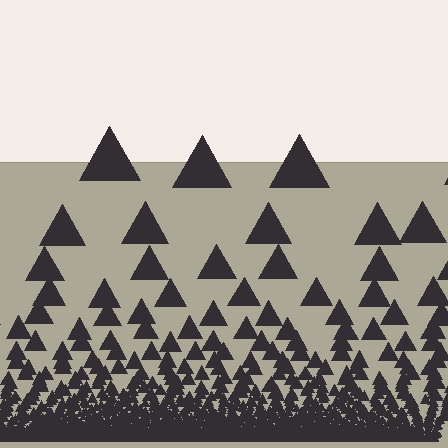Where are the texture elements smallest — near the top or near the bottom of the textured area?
Near the bottom.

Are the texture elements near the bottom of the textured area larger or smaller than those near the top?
Smaller. The gradient is inverted — elements near the bottom are smaller and denser.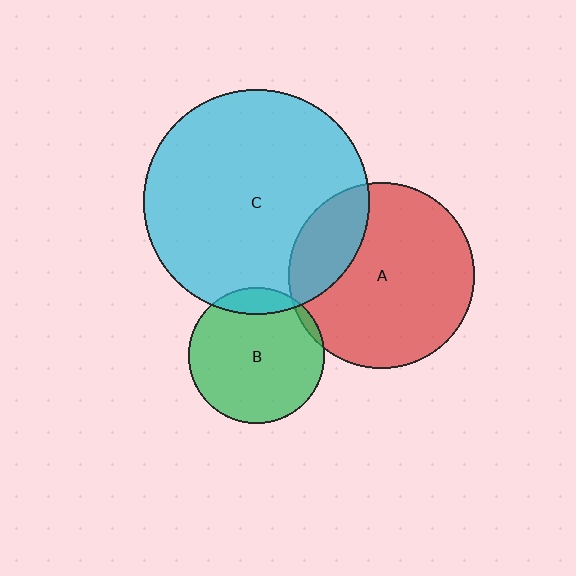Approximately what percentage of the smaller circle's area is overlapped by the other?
Approximately 20%.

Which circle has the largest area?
Circle C (cyan).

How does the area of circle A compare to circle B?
Approximately 1.9 times.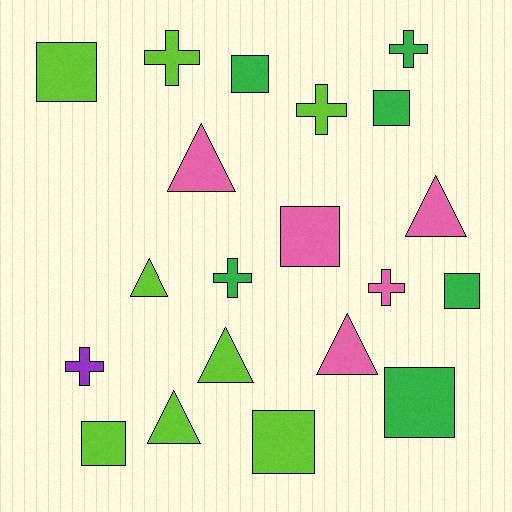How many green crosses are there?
There are 2 green crosses.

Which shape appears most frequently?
Square, with 8 objects.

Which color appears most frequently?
Lime, with 8 objects.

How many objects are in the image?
There are 20 objects.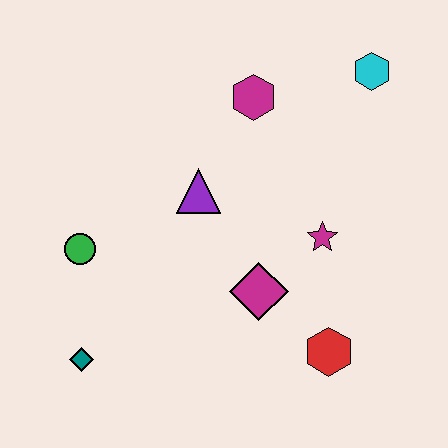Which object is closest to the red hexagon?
The magenta diamond is closest to the red hexagon.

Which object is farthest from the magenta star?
The teal diamond is farthest from the magenta star.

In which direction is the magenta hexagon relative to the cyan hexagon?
The magenta hexagon is to the left of the cyan hexagon.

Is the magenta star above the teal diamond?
Yes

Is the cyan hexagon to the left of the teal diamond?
No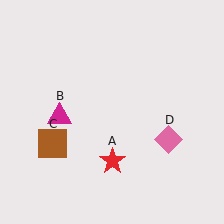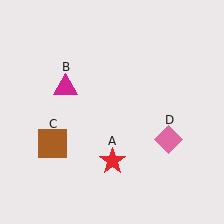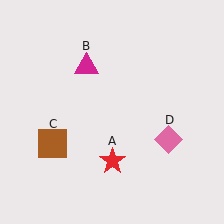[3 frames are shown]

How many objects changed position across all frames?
1 object changed position: magenta triangle (object B).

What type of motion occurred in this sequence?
The magenta triangle (object B) rotated clockwise around the center of the scene.